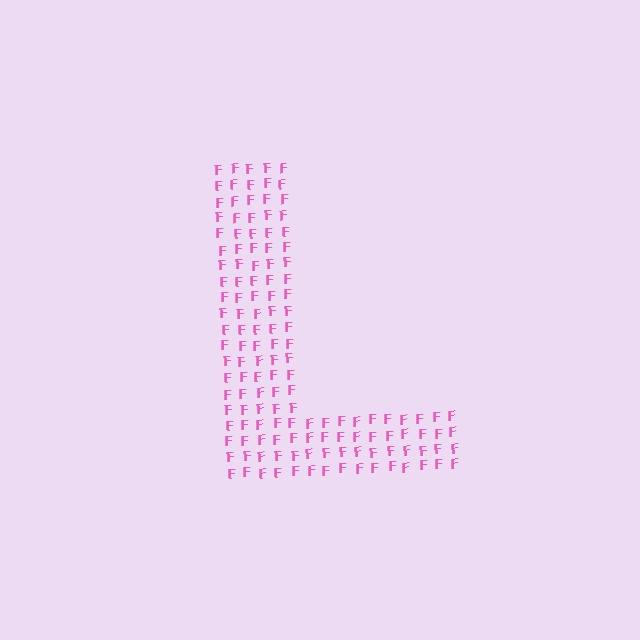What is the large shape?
The large shape is the letter L.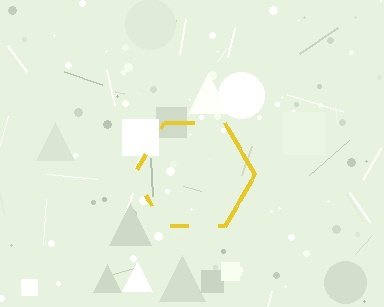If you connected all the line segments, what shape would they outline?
They would outline a hexagon.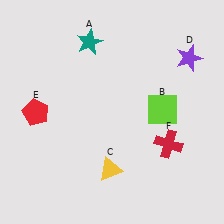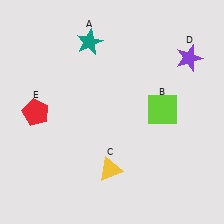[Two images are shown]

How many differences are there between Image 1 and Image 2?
There is 1 difference between the two images.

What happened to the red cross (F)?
The red cross (F) was removed in Image 2. It was in the bottom-right area of Image 1.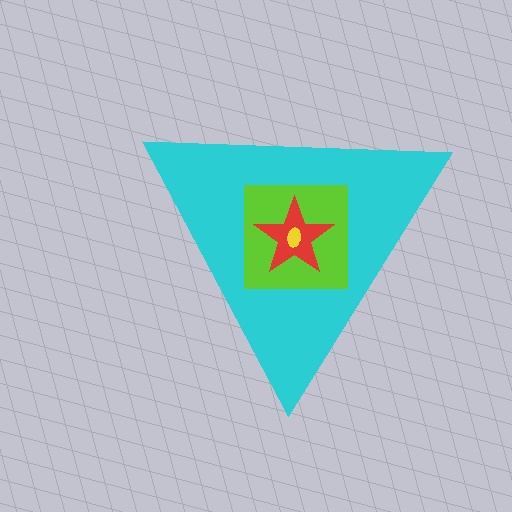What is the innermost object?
The yellow ellipse.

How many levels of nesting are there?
4.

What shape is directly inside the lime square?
The red star.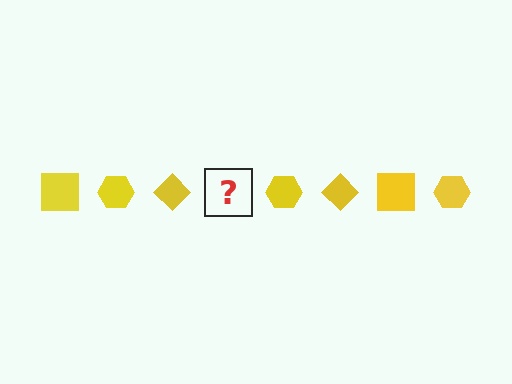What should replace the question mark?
The question mark should be replaced with a yellow square.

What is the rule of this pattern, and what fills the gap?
The rule is that the pattern cycles through square, hexagon, diamond shapes in yellow. The gap should be filled with a yellow square.